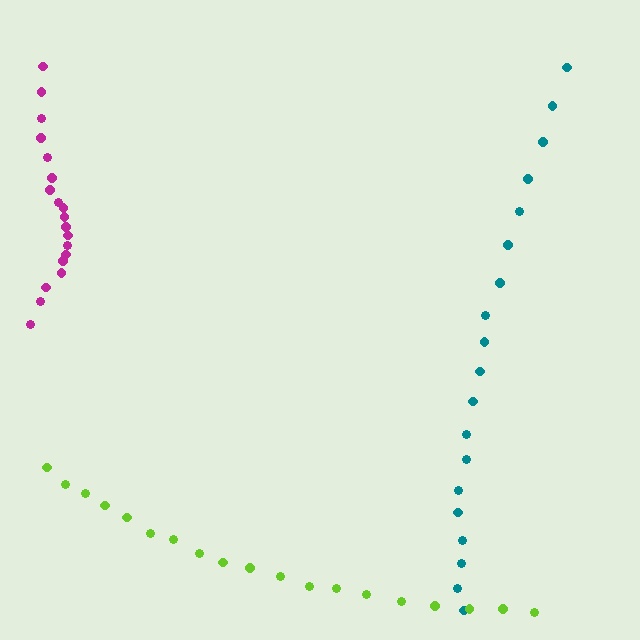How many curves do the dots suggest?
There are 3 distinct paths.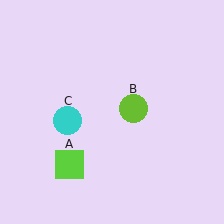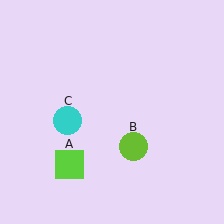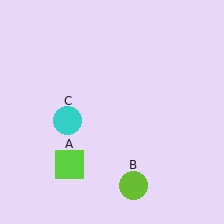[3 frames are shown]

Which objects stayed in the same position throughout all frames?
Lime square (object A) and cyan circle (object C) remained stationary.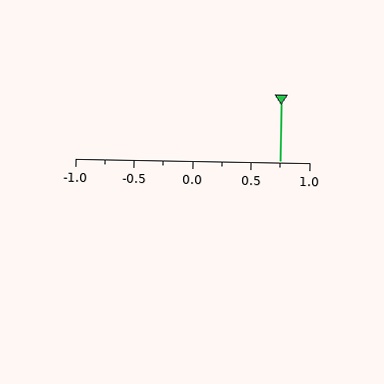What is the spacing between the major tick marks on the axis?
The major ticks are spaced 0.5 apart.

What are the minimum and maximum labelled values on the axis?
The axis runs from -1.0 to 1.0.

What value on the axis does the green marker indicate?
The marker indicates approximately 0.75.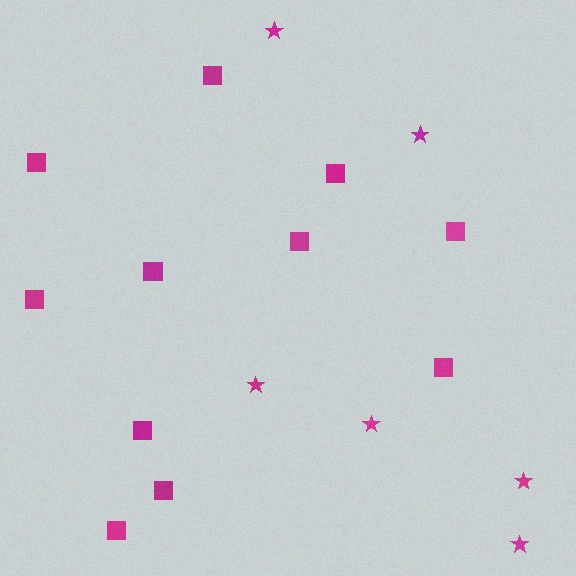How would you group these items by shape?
There are 2 groups: one group of squares (11) and one group of stars (6).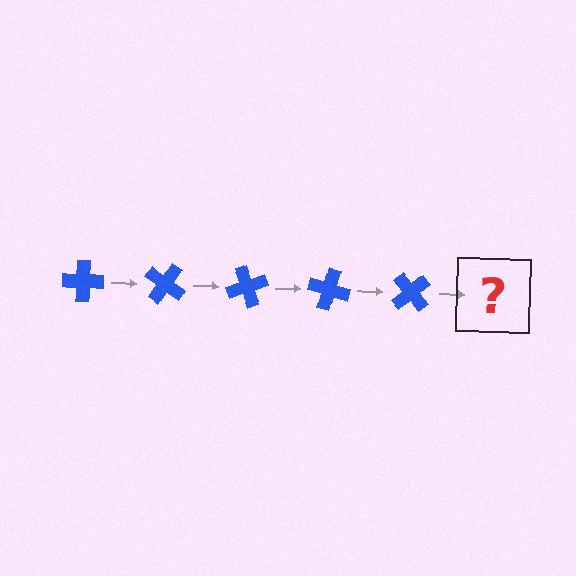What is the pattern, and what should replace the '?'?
The pattern is that the cross rotates 35 degrees each step. The '?' should be a blue cross rotated 175 degrees.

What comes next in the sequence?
The next element should be a blue cross rotated 175 degrees.